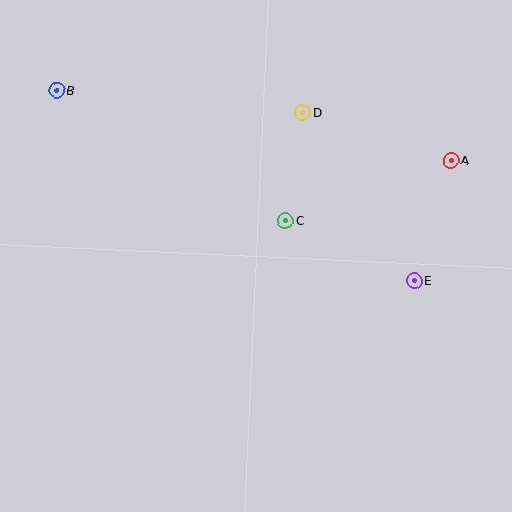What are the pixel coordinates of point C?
Point C is at (286, 221).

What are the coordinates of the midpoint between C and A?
The midpoint between C and A is at (368, 190).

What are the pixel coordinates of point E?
Point E is at (414, 280).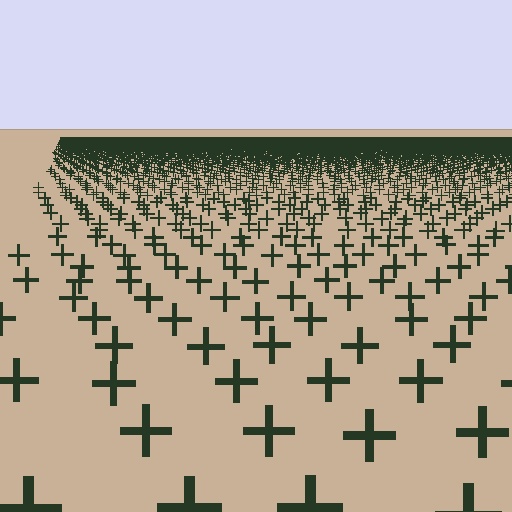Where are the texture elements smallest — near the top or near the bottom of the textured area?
Near the top.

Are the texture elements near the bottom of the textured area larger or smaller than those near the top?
Larger. Near the bottom, elements are closer to the viewer and appear at a bigger on-screen size.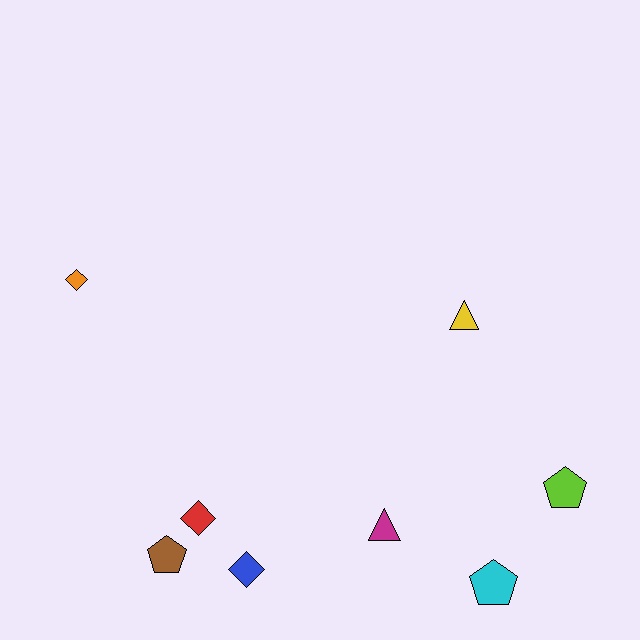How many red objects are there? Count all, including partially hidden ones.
There is 1 red object.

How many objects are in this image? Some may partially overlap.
There are 8 objects.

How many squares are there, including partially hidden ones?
There are no squares.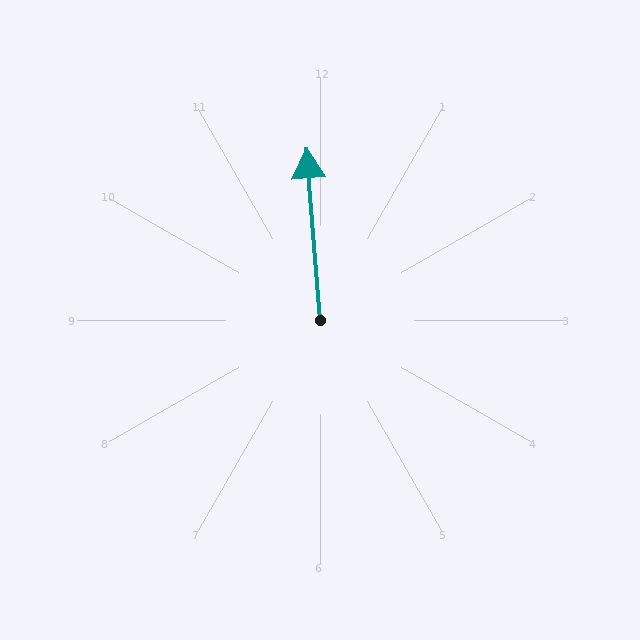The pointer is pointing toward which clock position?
Roughly 12 o'clock.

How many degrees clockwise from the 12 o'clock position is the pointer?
Approximately 355 degrees.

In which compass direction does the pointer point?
North.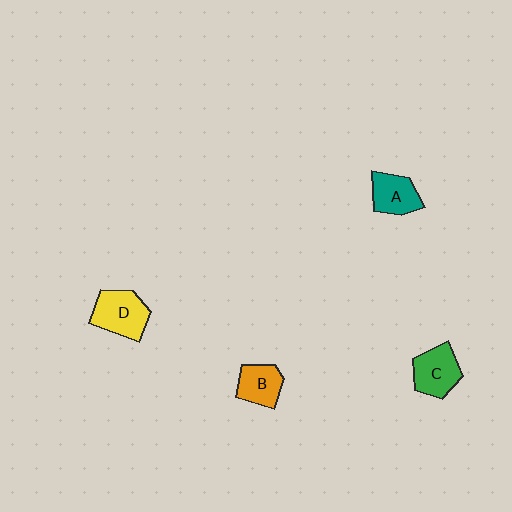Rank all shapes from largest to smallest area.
From largest to smallest: D (yellow), C (green), A (teal), B (orange).